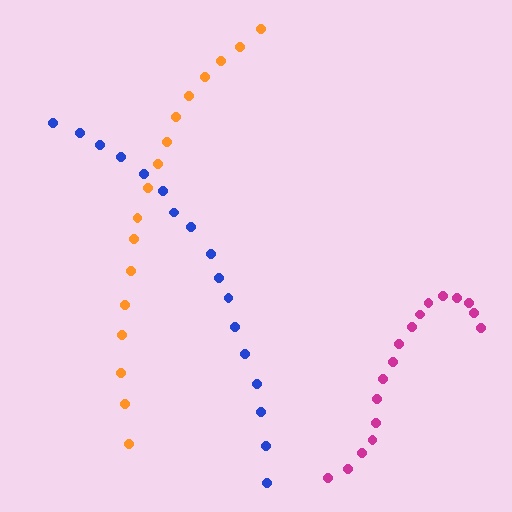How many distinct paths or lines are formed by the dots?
There are 3 distinct paths.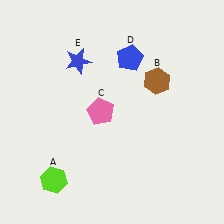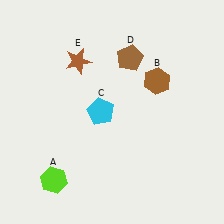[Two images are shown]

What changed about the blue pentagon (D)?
In Image 1, D is blue. In Image 2, it changed to brown.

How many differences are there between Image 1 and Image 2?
There are 3 differences between the two images.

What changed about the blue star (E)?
In Image 1, E is blue. In Image 2, it changed to brown.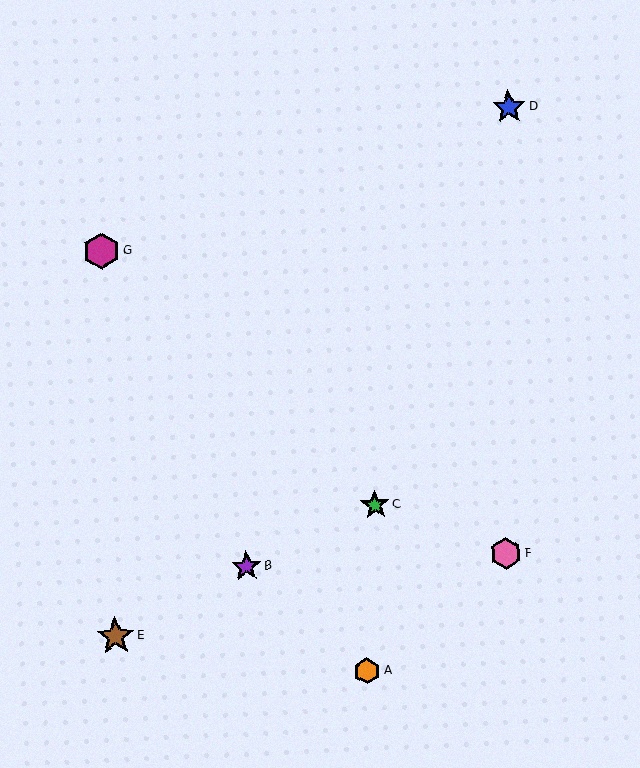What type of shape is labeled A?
Shape A is an orange hexagon.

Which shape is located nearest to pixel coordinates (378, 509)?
The green star (labeled C) at (375, 505) is nearest to that location.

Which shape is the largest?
The brown star (labeled E) is the largest.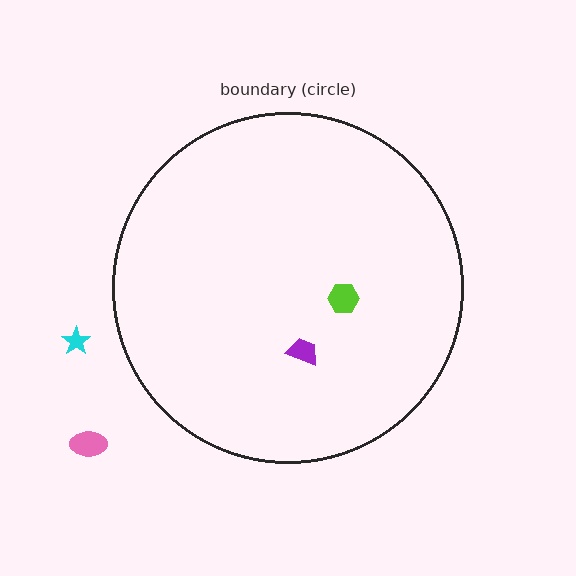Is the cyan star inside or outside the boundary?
Outside.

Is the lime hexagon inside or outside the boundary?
Inside.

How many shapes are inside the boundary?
2 inside, 2 outside.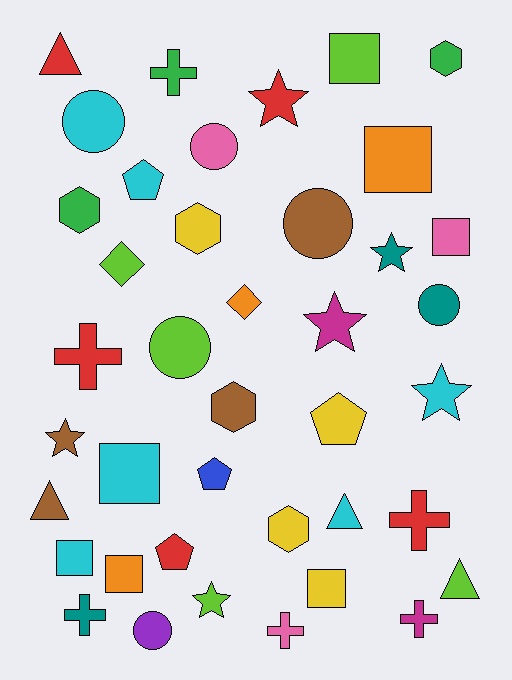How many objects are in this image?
There are 40 objects.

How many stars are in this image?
There are 6 stars.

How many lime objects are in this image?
There are 5 lime objects.